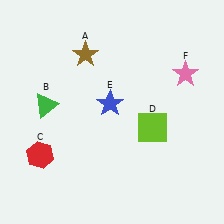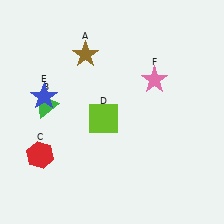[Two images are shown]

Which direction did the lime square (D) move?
The lime square (D) moved left.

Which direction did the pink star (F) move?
The pink star (F) moved left.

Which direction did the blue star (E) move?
The blue star (E) moved left.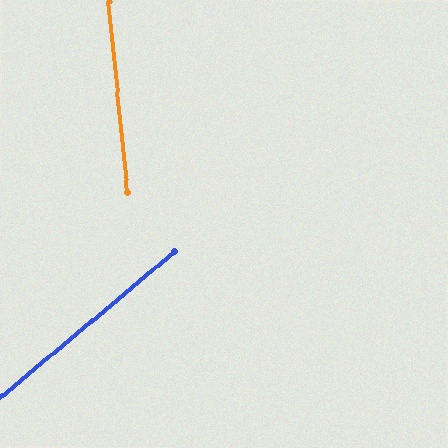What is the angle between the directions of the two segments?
Approximately 56 degrees.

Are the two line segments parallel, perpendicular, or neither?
Neither parallel nor perpendicular — they differ by about 56°.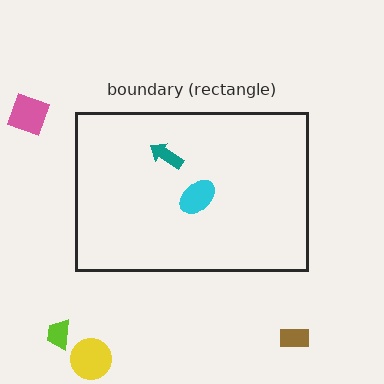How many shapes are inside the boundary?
2 inside, 4 outside.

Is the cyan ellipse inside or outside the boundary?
Inside.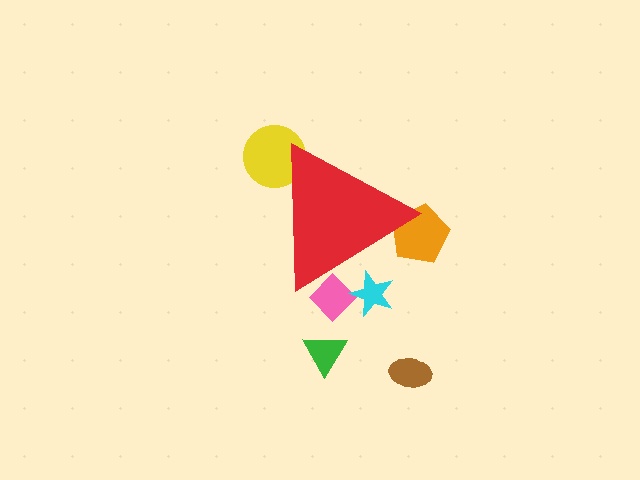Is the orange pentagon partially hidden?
Yes, the orange pentagon is partially hidden behind the red triangle.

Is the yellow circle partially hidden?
Yes, the yellow circle is partially hidden behind the red triangle.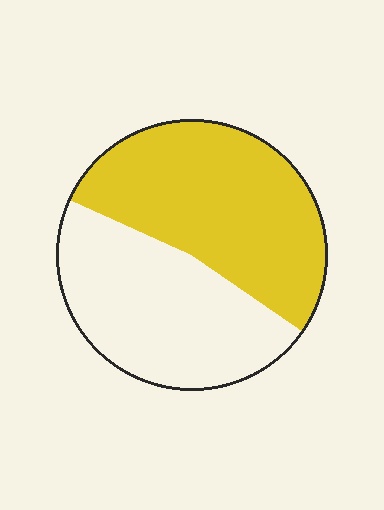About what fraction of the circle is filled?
About one half (1/2).